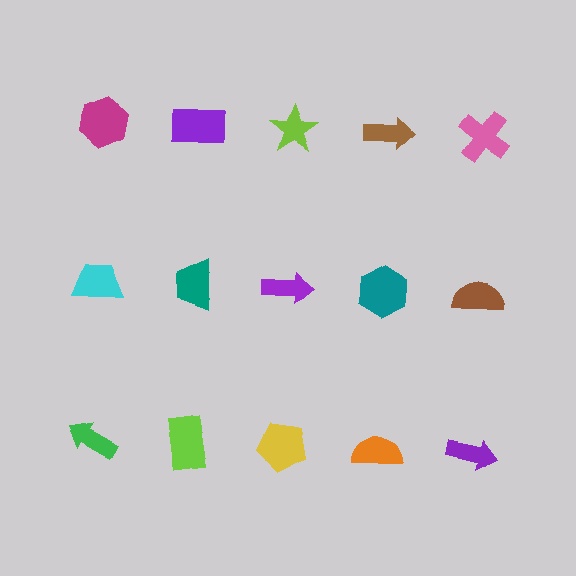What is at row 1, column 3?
A lime star.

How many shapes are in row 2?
5 shapes.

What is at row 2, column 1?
A cyan trapezoid.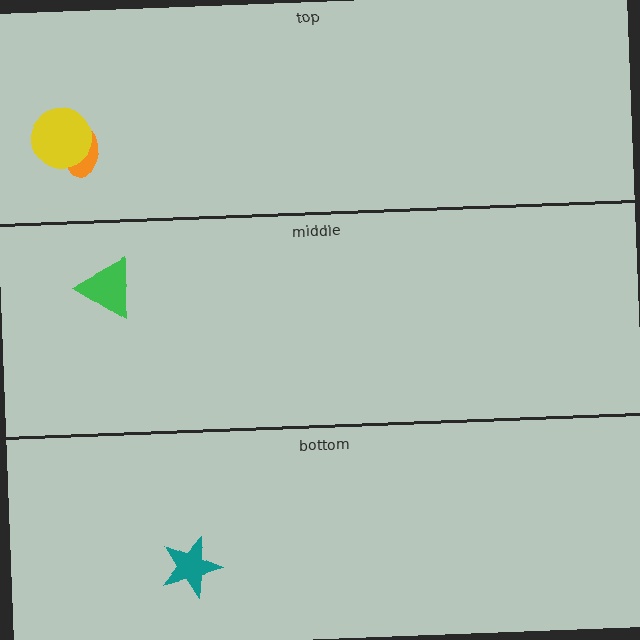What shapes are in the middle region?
The green triangle.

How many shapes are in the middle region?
1.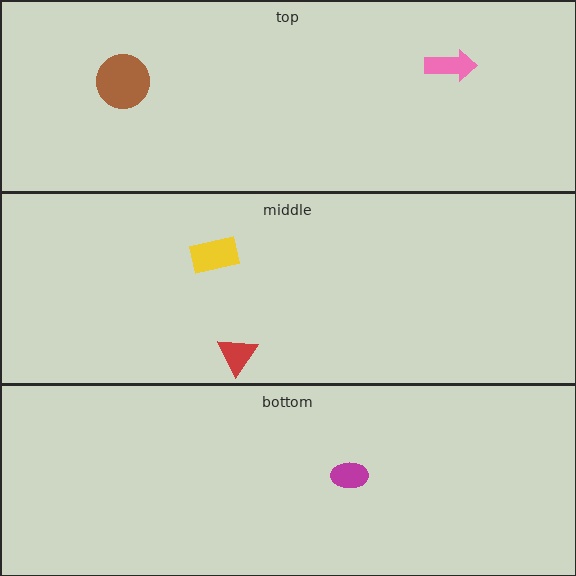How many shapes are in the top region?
2.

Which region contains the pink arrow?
The top region.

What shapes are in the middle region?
The yellow rectangle, the red triangle.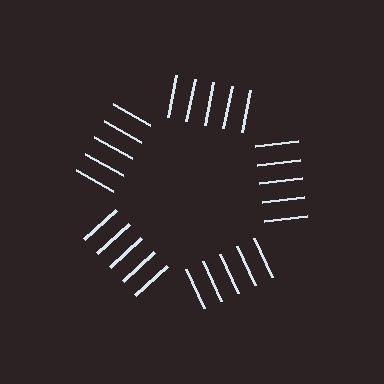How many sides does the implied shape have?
5 sides — the line-ends trace a pentagon.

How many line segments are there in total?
25 — 5 along each of the 5 edges.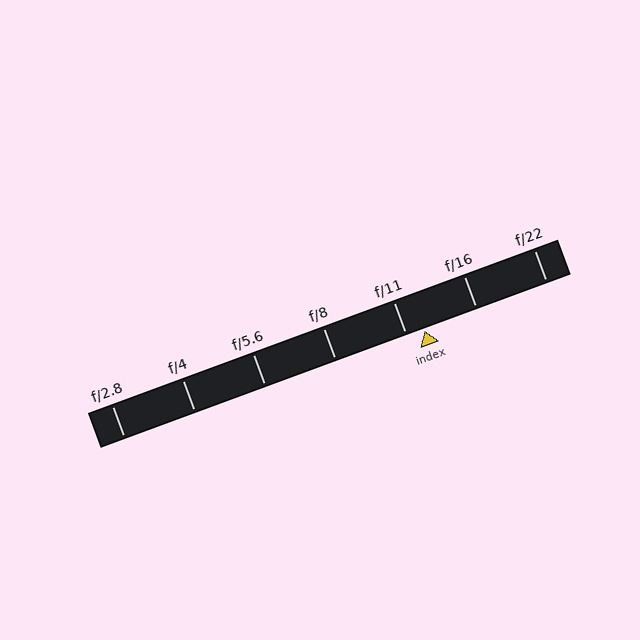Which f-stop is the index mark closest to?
The index mark is closest to f/11.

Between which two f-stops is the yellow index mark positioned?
The index mark is between f/11 and f/16.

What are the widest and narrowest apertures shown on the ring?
The widest aperture shown is f/2.8 and the narrowest is f/22.